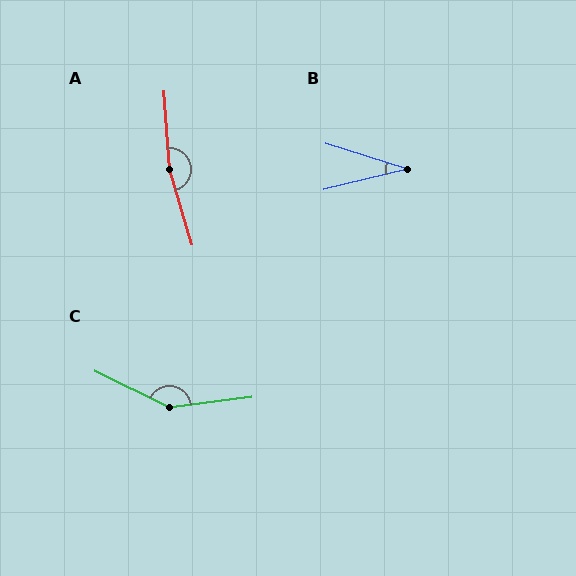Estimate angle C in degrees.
Approximately 146 degrees.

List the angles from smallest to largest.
B (31°), C (146°), A (167°).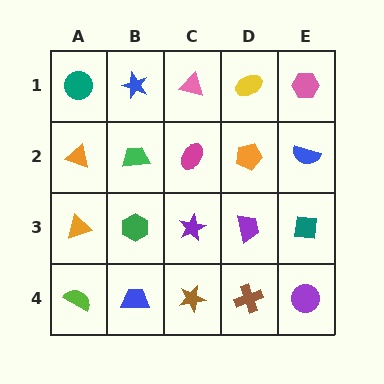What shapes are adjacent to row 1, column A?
An orange triangle (row 2, column A), a blue star (row 1, column B).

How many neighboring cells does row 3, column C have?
4.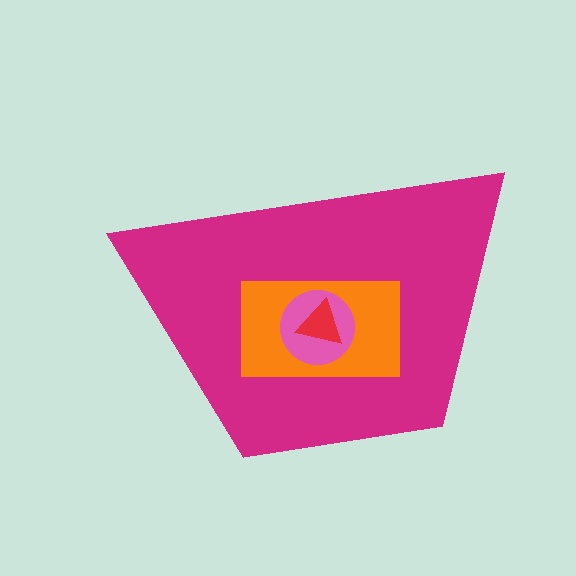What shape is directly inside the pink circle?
The red triangle.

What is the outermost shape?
The magenta trapezoid.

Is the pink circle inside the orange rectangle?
Yes.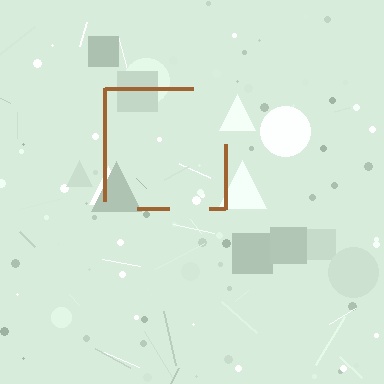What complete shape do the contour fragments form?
The contour fragments form a square.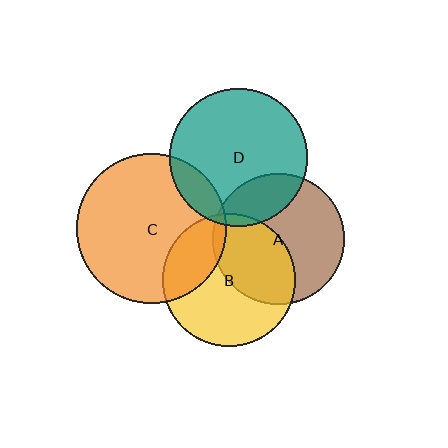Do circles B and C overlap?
Yes.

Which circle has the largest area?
Circle C (orange).